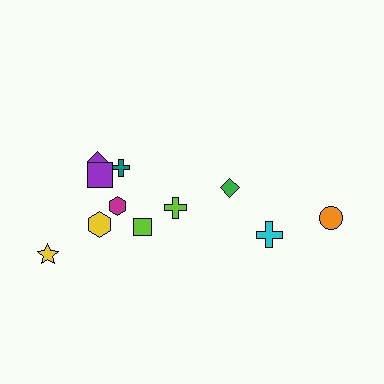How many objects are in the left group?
There are 8 objects.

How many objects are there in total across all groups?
There are 11 objects.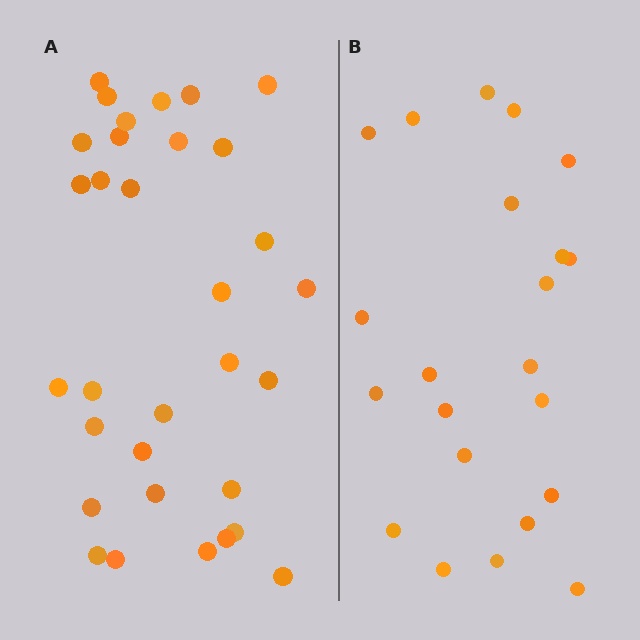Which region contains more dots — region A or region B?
Region A (the left region) has more dots.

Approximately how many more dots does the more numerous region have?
Region A has roughly 10 or so more dots than region B.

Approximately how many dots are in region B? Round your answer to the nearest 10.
About 20 dots. (The exact count is 22, which rounds to 20.)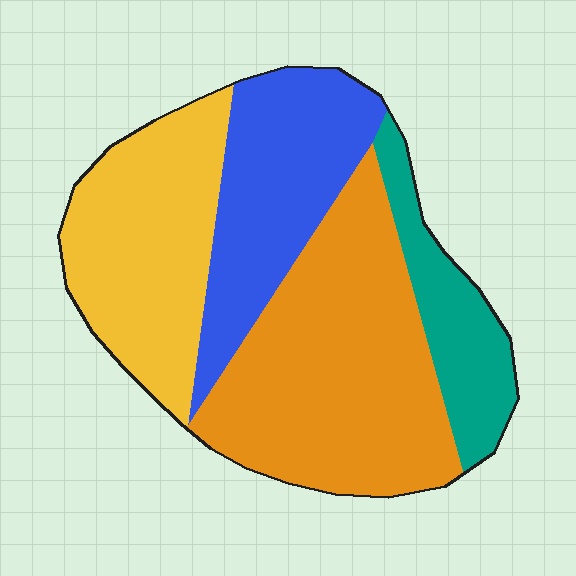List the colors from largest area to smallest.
From largest to smallest: orange, yellow, blue, teal.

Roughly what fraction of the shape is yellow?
Yellow takes up about one quarter (1/4) of the shape.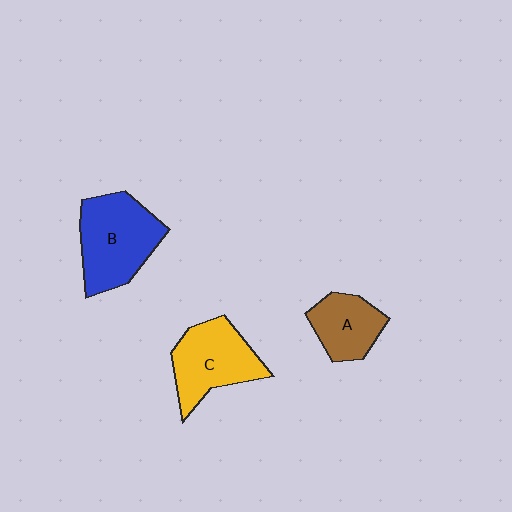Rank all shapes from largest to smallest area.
From largest to smallest: B (blue), C (yellow), A (brown).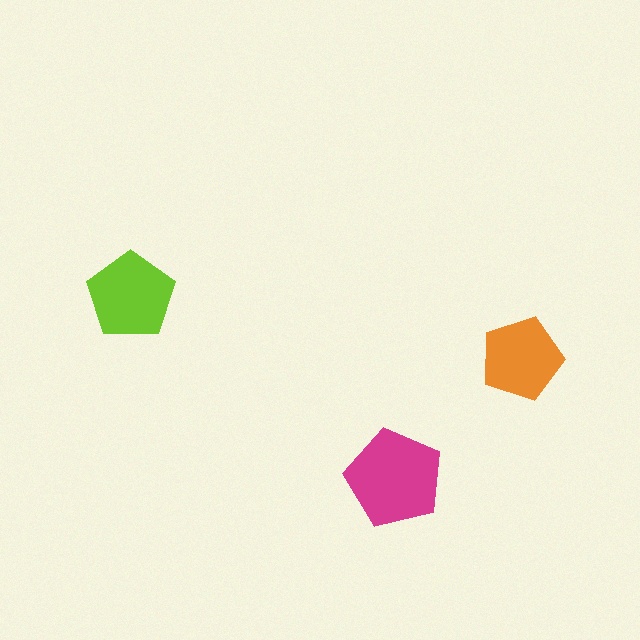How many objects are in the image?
There are 3 objects in the image.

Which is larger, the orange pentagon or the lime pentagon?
The lime one.